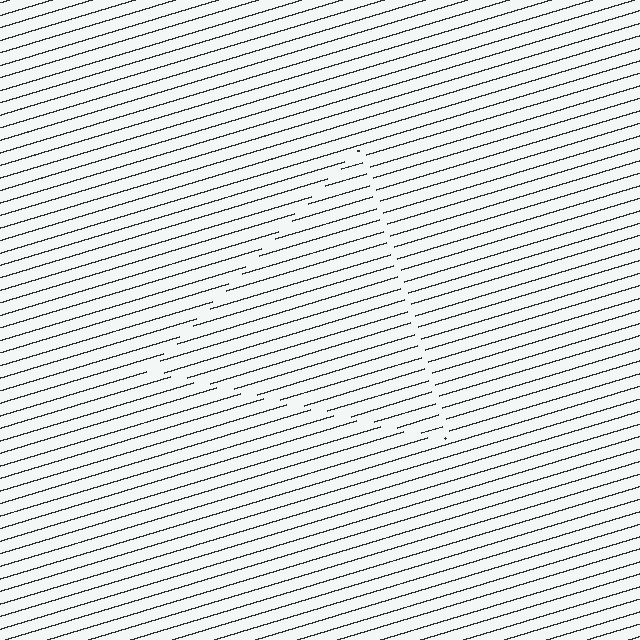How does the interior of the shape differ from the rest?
The interior of the shape contains the same grating, shifted by half a period — the contour is defined by the phase discontinuity where line-ends from the inner and outer gratings abut.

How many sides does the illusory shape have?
3 sides — the line-ends trace a triangle.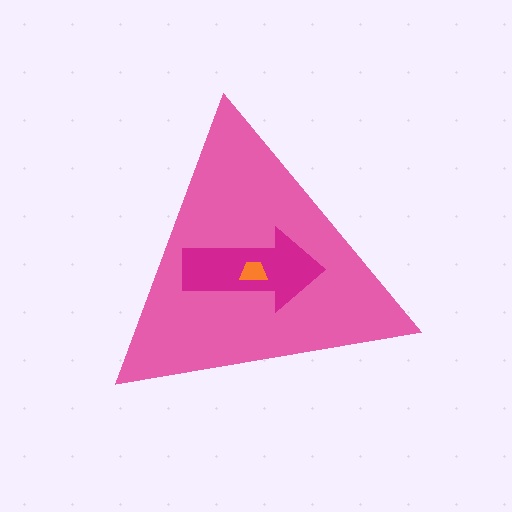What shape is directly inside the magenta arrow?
The orange trapezoid.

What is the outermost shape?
The pink triangle.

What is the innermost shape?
The orange trapezoid.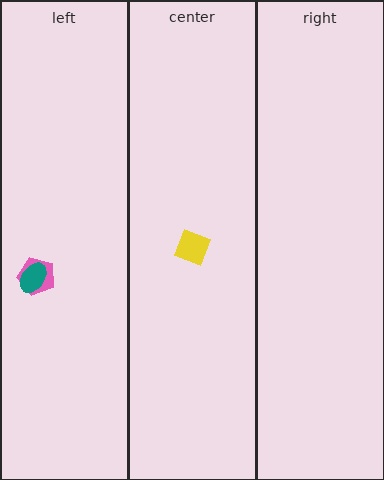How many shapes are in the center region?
1.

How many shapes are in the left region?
2.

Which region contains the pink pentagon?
The left region.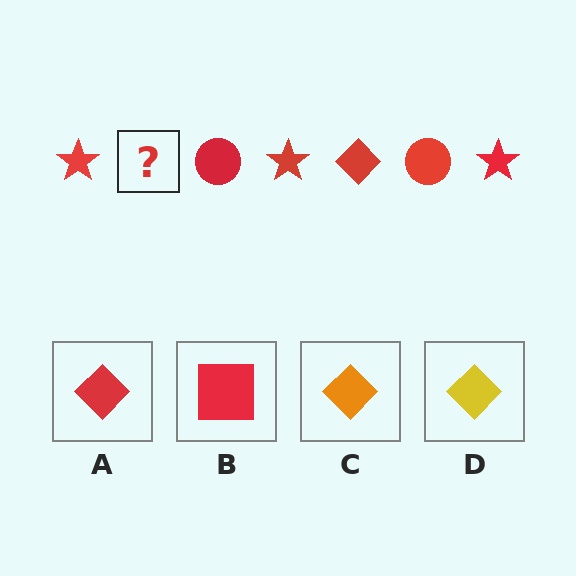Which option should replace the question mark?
Option A.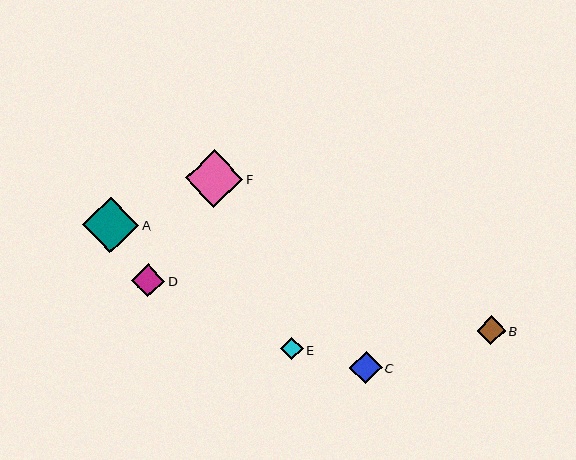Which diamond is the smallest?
Diamond E is the smallest with a size of approximately 23 pixels.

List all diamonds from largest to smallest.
From largest to smallest: F, A, D, C, B, E.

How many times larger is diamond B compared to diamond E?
Diamond B is approximately 1.3 times the size of diamond E.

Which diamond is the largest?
Diamond F is the largest with a size of approximately 58 pixels.